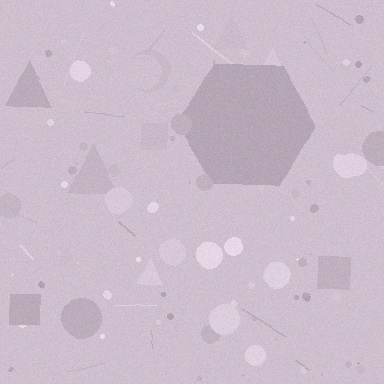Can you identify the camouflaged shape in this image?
The camouflaged shape is a hexagon.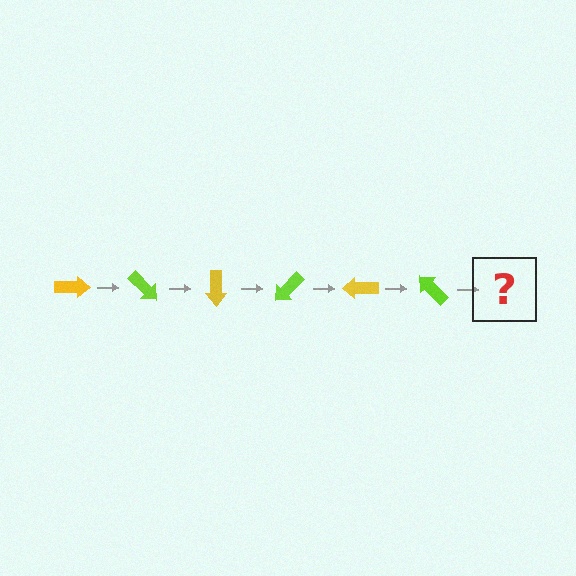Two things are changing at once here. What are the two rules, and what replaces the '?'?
The two rules are that it rotates 45 degrees each step and the color cycles through yellow and lime. The '?' should be a yellow arrow, rotated 270 degrees from the start.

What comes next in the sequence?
The next element should be a yellow arrow, rotated 270 degrees from the start.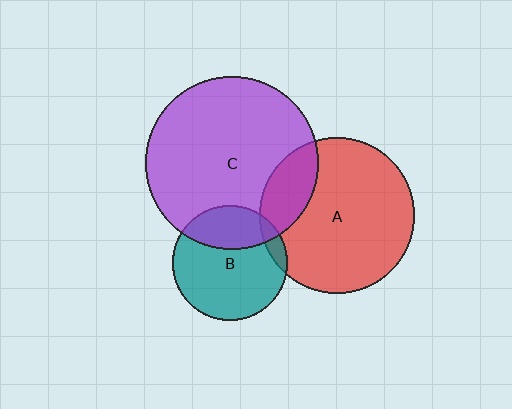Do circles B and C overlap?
Yes.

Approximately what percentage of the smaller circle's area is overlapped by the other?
Approximately 30%.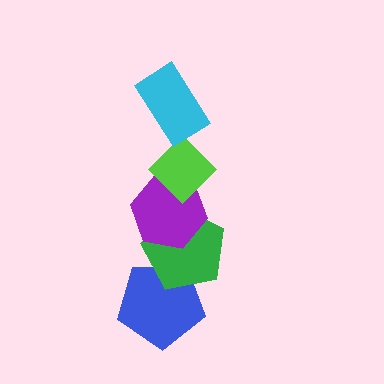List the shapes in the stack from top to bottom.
From top to bottom: the cyan rectangle, the lime diamond, the purple hexagon, the green pentagon, the blue pentagon.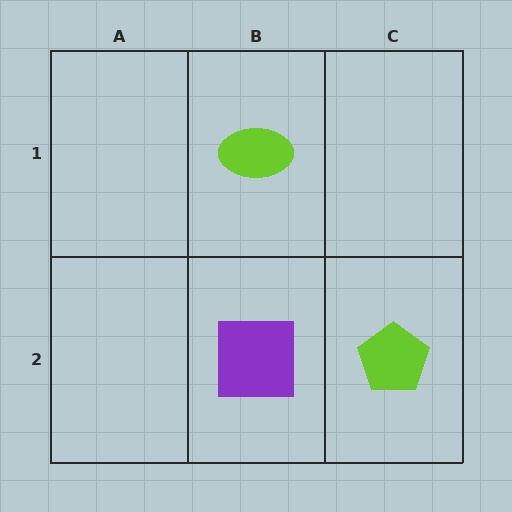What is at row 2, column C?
A lime pentagon.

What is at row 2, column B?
A purple square.